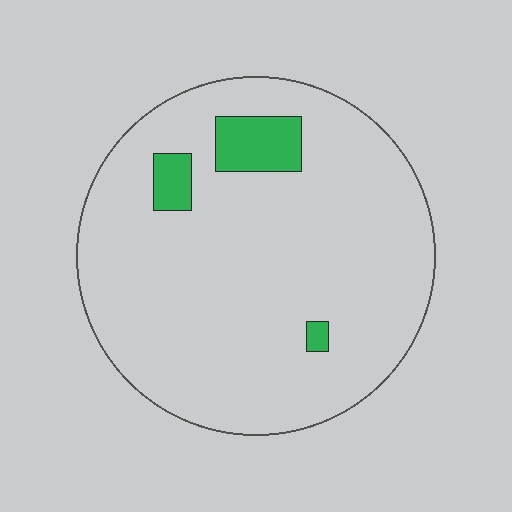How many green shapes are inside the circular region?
3.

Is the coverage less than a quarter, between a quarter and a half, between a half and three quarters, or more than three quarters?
Less than a quarter.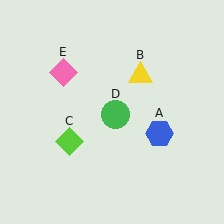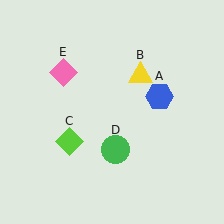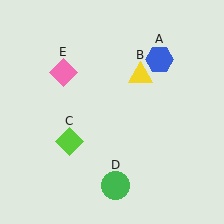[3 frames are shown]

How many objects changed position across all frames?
2 objects changed position: blue hexagon (object A), green circle (object D).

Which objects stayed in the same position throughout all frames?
Yellow triangle (object B) and lime diamond (object C) and pink diamond (object E) remained stationary.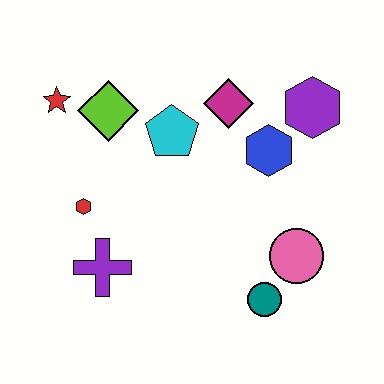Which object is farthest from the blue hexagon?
The red star is farthest from the blue hexagon.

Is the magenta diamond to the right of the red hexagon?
Yes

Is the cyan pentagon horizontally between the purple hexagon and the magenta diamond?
No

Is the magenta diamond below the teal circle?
No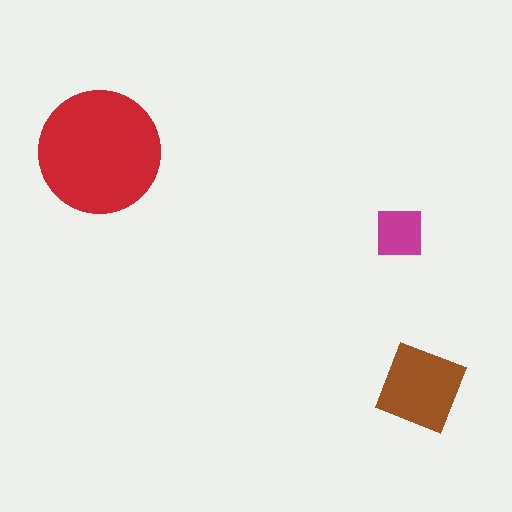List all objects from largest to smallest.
The red circle, the brown diamond, the magenta square.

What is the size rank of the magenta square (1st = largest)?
3rd.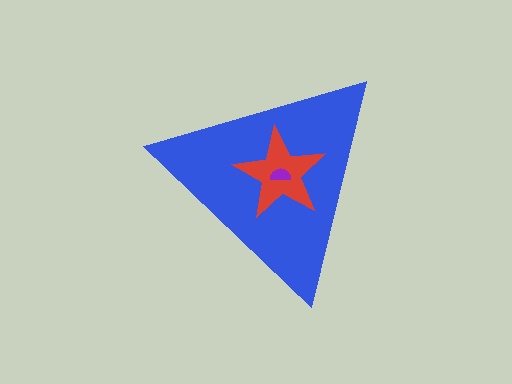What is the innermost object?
The purple semicircle.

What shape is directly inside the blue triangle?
The red star.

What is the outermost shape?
The blue triangle.